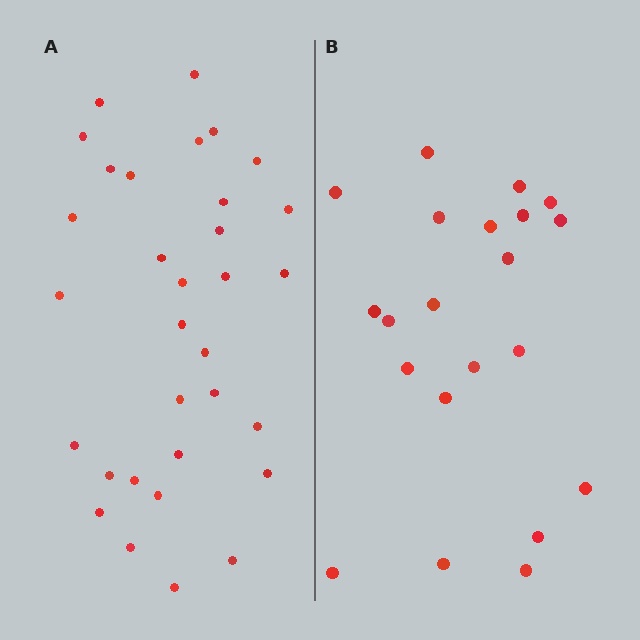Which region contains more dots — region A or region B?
Region A (the left region) has more dots.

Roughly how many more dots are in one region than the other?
Region A has roughly 12 or so more dots than region B.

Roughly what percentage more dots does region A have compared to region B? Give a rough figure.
About 50% more.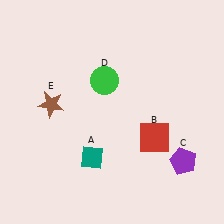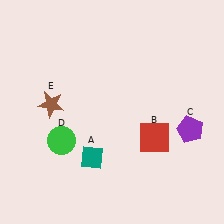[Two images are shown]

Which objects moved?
The objects that moved are: the purple pentagon (C), the green circle (D).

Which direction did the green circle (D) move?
The green circle (D) moved down.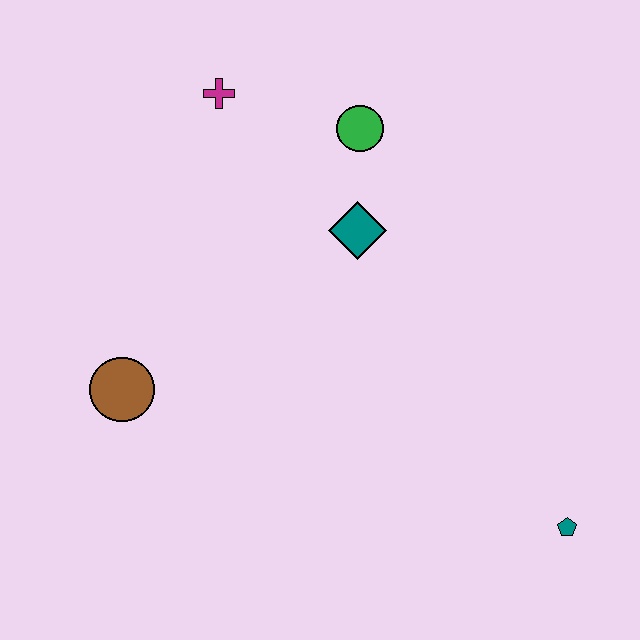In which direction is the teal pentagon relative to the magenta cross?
The teal pentagon is below the magenta cross.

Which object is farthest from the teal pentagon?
The magenta cross is farthest from the teal pentagon.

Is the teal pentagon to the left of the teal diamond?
No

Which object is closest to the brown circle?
The teal diamond is closest to the brown circle.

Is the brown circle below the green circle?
Yes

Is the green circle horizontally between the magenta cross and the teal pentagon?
Yes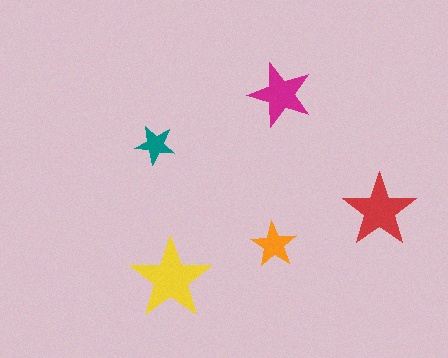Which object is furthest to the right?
The red star is rightmost.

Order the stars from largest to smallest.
the yellow one, the red one, the magenta one, the orange one, the teal one.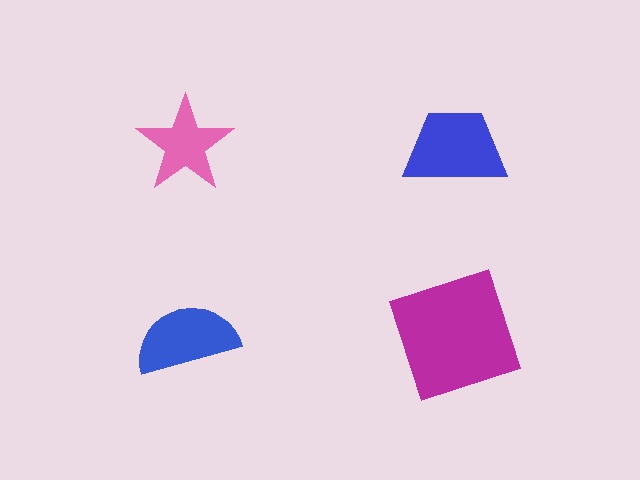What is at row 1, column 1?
A pink star.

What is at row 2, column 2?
A magenta square.